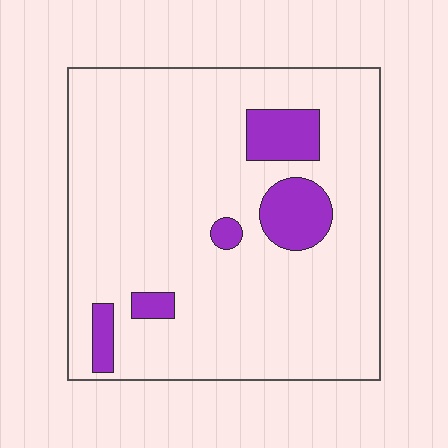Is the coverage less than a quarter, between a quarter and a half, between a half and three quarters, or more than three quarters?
Less than a quarter.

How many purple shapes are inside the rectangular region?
5.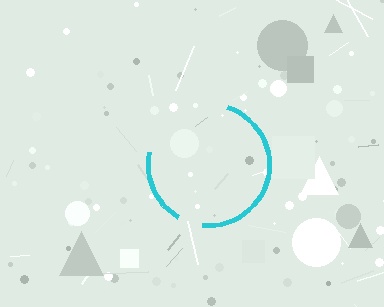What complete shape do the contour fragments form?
The contour fragments form a circle.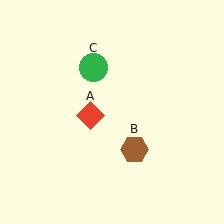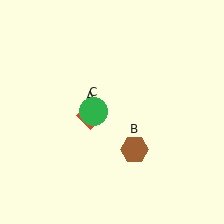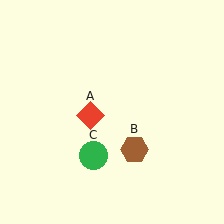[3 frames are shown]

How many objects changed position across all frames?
1 object changed position: green circle (object C).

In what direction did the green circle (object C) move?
The green circle (object C) moved down.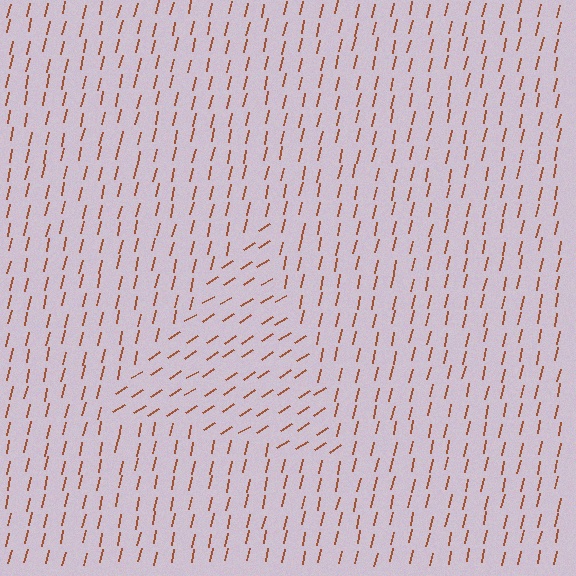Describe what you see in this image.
The image is filled with small brown line segments. A triangle region in the image has lines oriented differently from the surrounding lines, creating a visible texture boundary.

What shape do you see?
I see a triangle.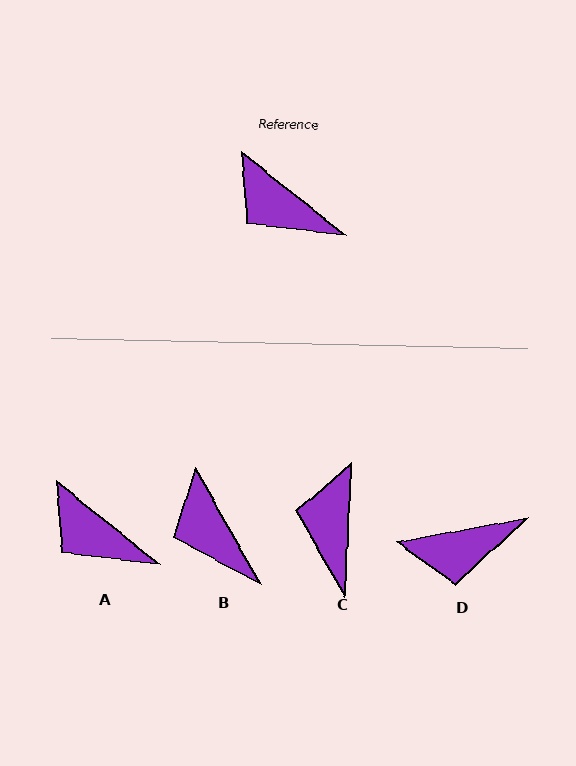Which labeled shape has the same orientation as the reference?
A.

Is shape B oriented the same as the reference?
No, it is off by about 22 degrees.